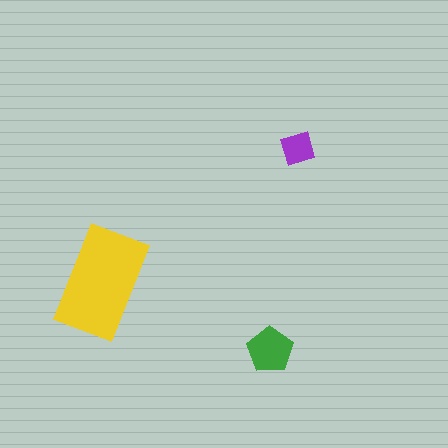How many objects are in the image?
There are 3 objects in the image.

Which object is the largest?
The yellow rectangle.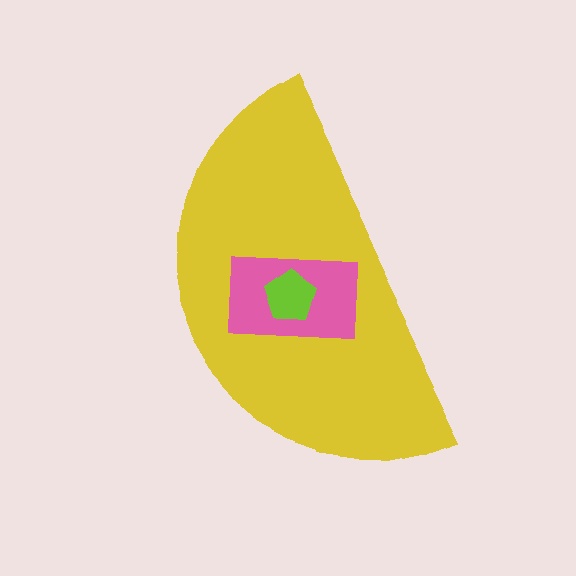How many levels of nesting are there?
3.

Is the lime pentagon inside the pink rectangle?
Yes.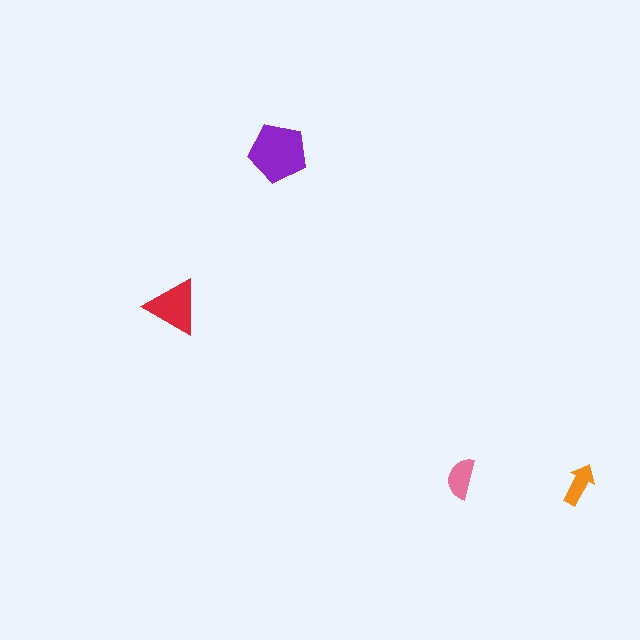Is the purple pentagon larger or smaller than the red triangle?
Larger.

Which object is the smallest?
The orange arrow.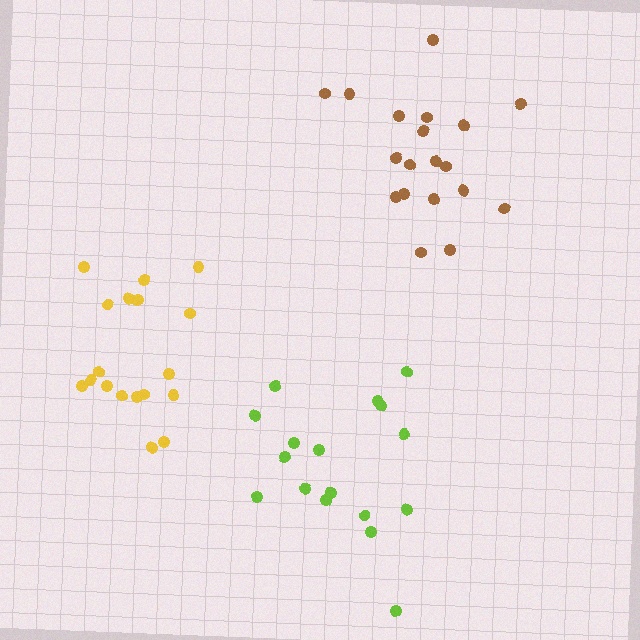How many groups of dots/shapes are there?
There are 3 groups.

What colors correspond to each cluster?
The clusters are colored: lime, yellow, brown.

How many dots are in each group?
Group 1: 17 dots, Group 2: 18 dots, Group 3: 19 dots (54 total).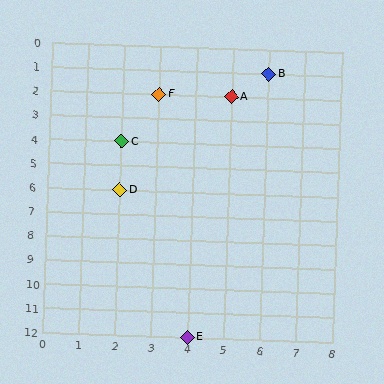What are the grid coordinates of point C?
Point C is at grid coordinates (2, 4).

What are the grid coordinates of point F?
Point F is at grid coordinates (3, 2).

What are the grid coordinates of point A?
Point A is at grid coordinates (5, 2).